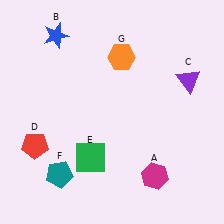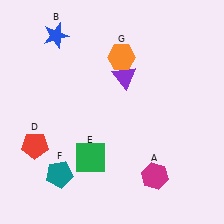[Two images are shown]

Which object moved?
The purple triangle (C) moved left.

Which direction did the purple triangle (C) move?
The purple triangle (C) moved left.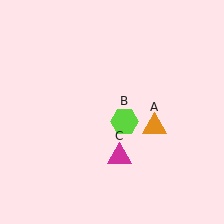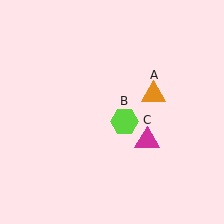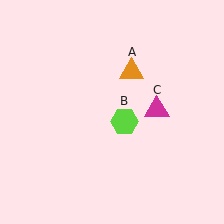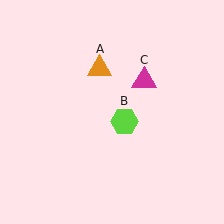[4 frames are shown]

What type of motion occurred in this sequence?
The orange triangle (object A), magenta triangle (object C) rotated counterclockwise around the center of the scene.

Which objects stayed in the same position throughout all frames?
Lime hexagon (object B) remained stationary.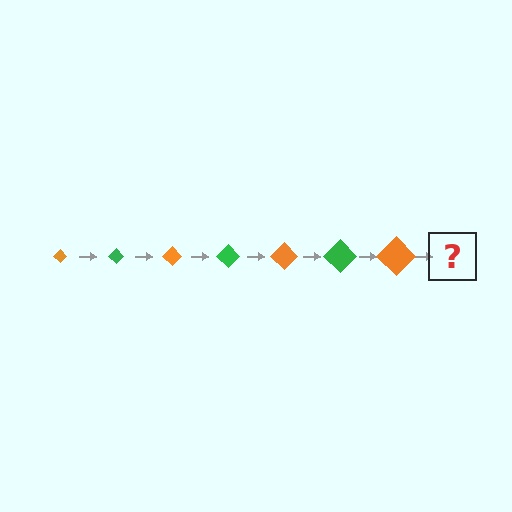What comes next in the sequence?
The next element should be a green diamond, larger than the previous one.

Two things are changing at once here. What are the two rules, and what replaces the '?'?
The two rules are that the diamond grows larger each step and the color cycles through orange and green. The '?' should be a green diamond, larger than the previous one.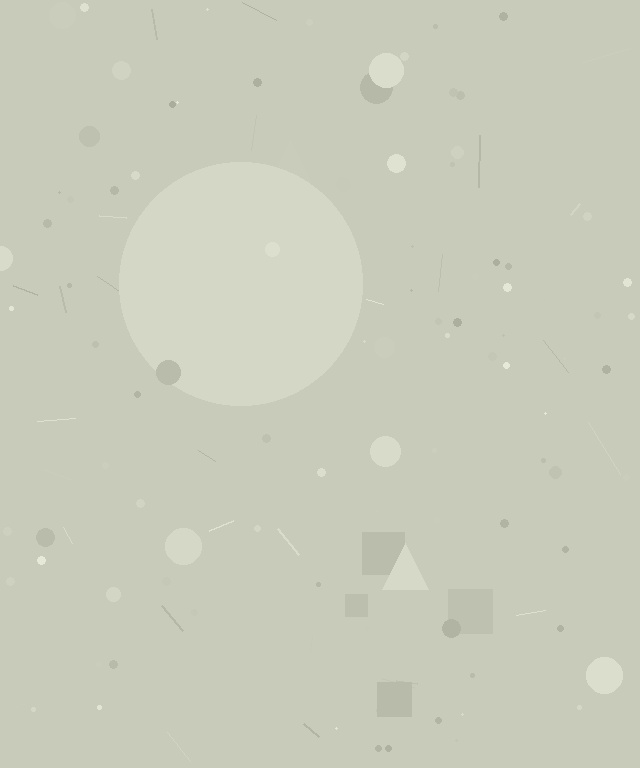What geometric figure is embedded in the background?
A circle is embedded in the background.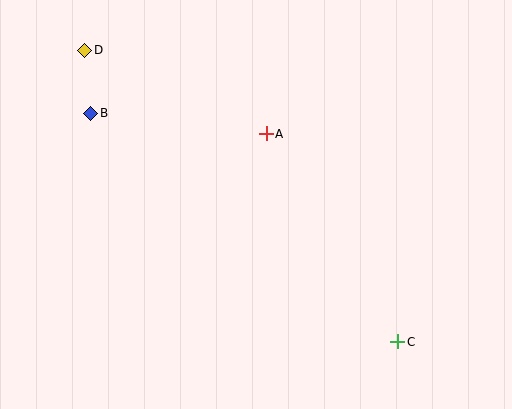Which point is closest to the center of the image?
Point A at (266, 134) is closest to the center.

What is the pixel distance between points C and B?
The distance between C and B is 383 pixels.